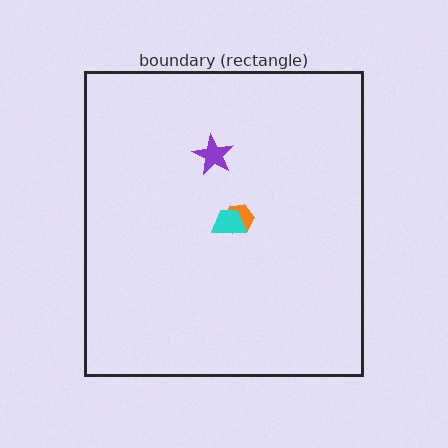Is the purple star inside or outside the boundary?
Inside.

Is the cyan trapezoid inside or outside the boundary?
Inside.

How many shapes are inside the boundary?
3 inside, 0 outside.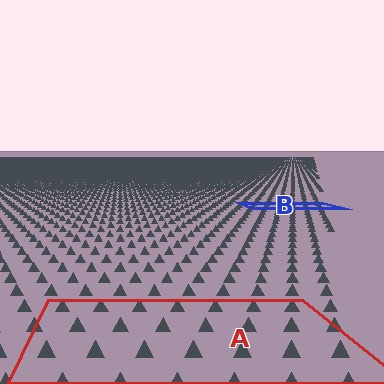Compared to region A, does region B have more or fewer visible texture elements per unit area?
Region B has more texture elements per unit area — they are packed more densely because it is farther away.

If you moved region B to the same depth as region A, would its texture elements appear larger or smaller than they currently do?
They would appear larger. At a closer depth, the same texture elements are projected at a bigger on-screen size.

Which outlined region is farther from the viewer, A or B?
Region B is farther from the viewer — the texture elements inside it appear smaller and more densely packed.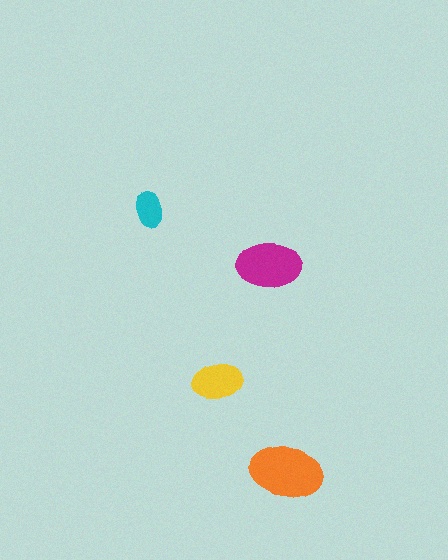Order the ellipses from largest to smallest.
the orange one, the magenta one, the yellow one, the cyan one.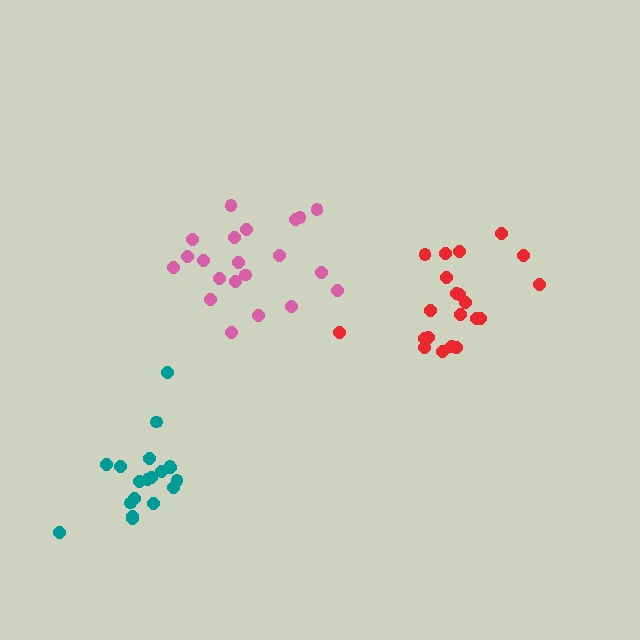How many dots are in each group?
Group 1: 21 dots, Group 2: 21 dots, Group 3: 19 dots (61 total).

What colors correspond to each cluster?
The clusters are colored: red, pink, teal.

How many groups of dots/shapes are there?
There are 3 groups.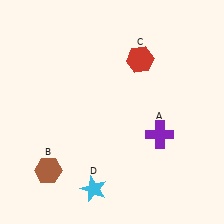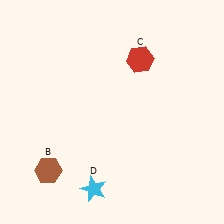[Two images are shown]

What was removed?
The purple cross (A) was removed in Image 2.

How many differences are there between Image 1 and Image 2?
There is 1 difference between the two images.